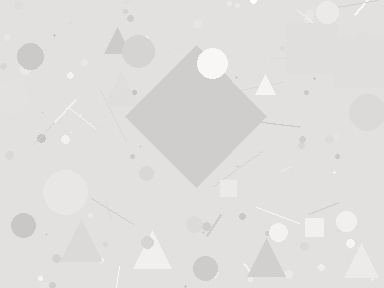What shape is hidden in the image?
A diamond is hidden in the image.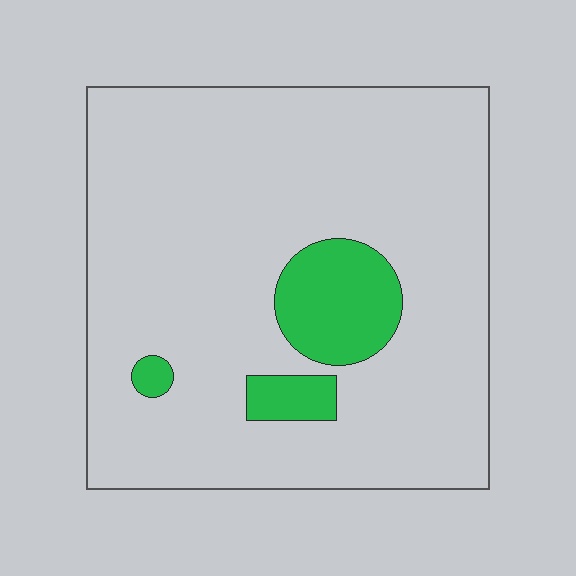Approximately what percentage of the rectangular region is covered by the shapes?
Approximately 10%.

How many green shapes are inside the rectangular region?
3.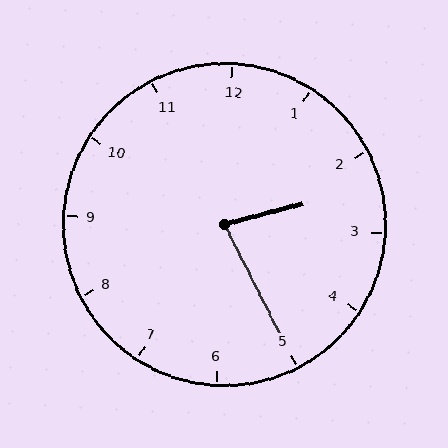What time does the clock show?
2:25.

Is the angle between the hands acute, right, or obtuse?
It is acute.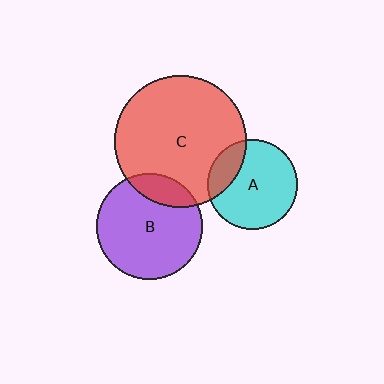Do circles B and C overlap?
Yes.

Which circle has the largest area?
Circle C (red).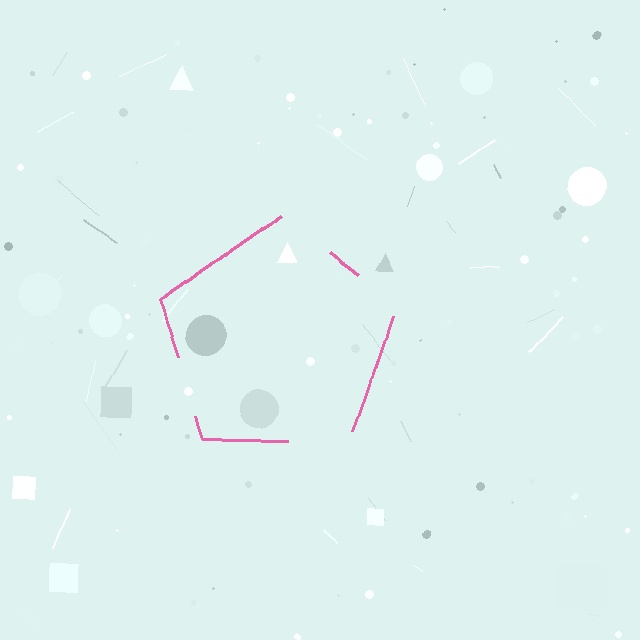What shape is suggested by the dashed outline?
The dashed outline suggests a pentagon.